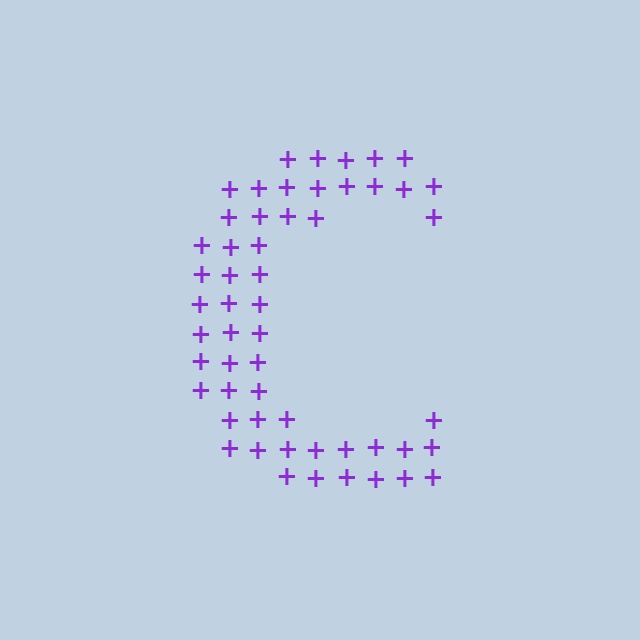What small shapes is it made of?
It is made of small plus signs.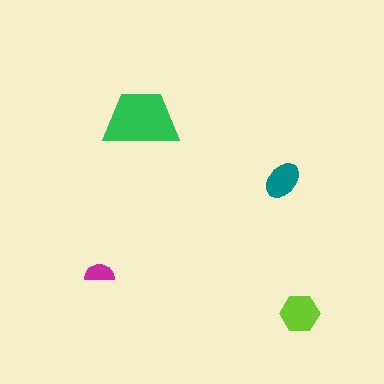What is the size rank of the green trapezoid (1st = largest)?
1st.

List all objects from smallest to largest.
The magenta semicircle, the teal ellipse, the lime hexagon, the green trapezoid.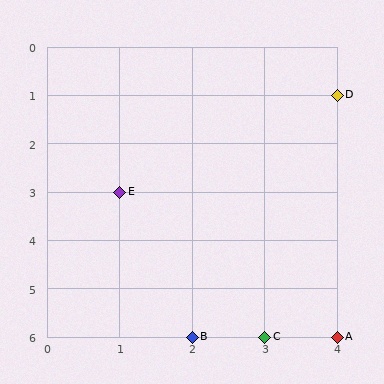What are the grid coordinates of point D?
Point D is at grid coordinates (4, 1).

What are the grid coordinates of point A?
Point A is at grid coordinates (4, 6).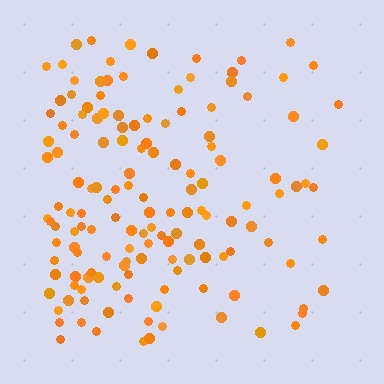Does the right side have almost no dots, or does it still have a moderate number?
Still a moderate number, just noticeably fewer than the left.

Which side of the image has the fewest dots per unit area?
The right.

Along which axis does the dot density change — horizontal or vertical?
Horizontal.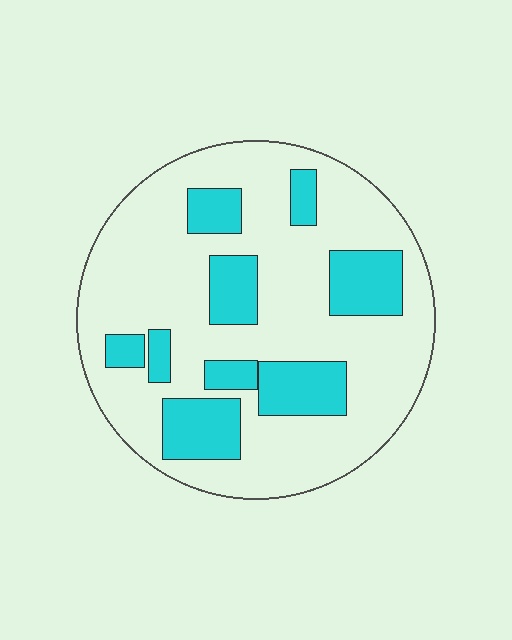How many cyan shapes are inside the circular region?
9.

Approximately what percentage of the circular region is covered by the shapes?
Approximately 25%.